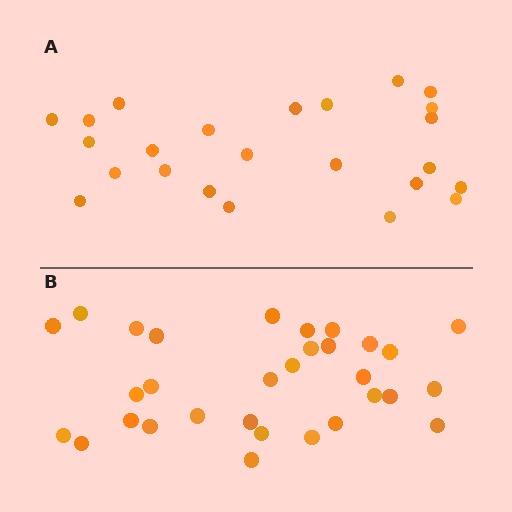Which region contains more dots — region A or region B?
Region B (the bottom region) has more dots.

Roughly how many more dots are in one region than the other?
Region B has roughly 8 or so more dots than region A.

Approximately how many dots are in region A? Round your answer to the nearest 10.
About 20 dots. (The exact count is 24, which rounds to 20.)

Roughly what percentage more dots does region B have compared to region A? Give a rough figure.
About 30% more.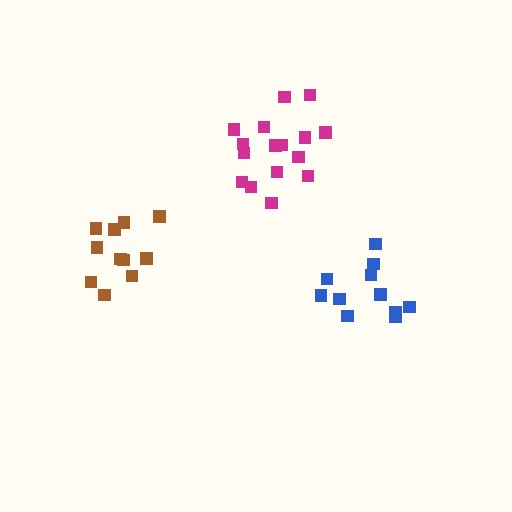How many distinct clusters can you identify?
There are 3 distinct clusters.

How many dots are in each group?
Group 1: 16 dots, Group 2: 11 dots, Group 3: 11 dots (38 total).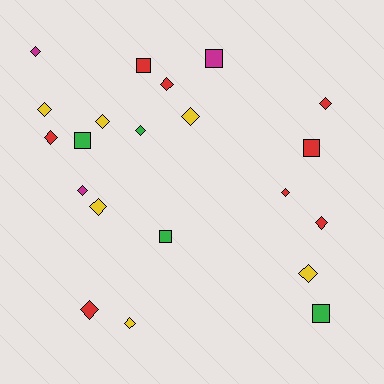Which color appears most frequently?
Red, with 8 objects.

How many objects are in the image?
There are 21 objects.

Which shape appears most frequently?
Diamond, with 15 objects.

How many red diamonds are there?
There are 6 red diamonds.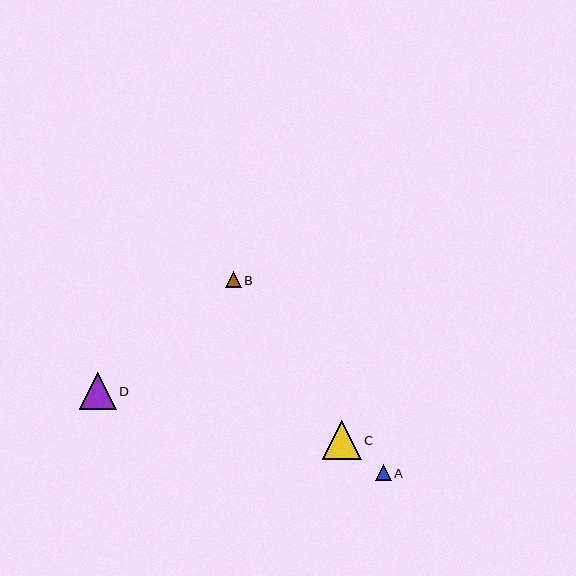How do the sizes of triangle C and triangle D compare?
Triangle C and triangle D are approximately the same size.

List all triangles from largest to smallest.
From largest to smallest: C, D, A, B.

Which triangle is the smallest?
Triangle B is the smallest with a size of approximately 15 pixels.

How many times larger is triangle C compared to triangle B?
Triangle C is approximately 2.5 times the size of triangle B.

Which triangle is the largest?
Triangle C is the largest with a size of approximately 39 pixels.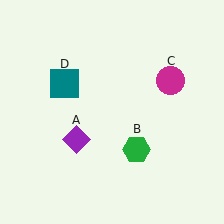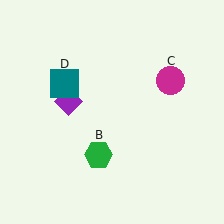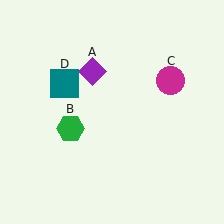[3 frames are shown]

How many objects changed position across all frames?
2 objects changed position: purple diamond (object A), green hexagon (object B).